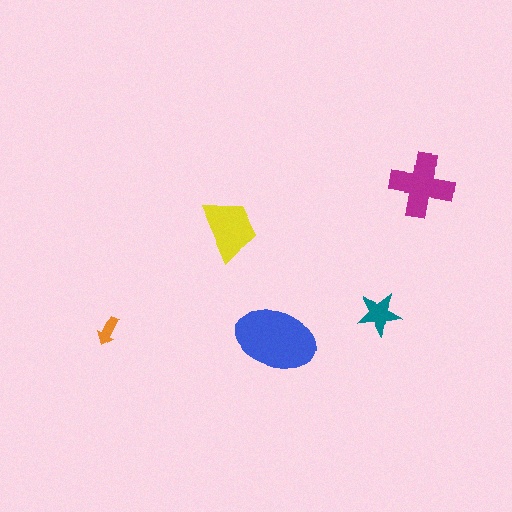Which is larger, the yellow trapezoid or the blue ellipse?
The blue ellipse.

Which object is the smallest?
The orange arrow.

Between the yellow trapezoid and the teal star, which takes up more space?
The yellow trapezoid.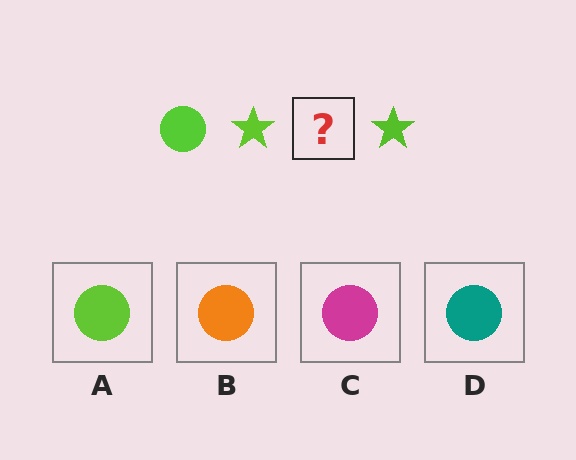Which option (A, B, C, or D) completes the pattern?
A.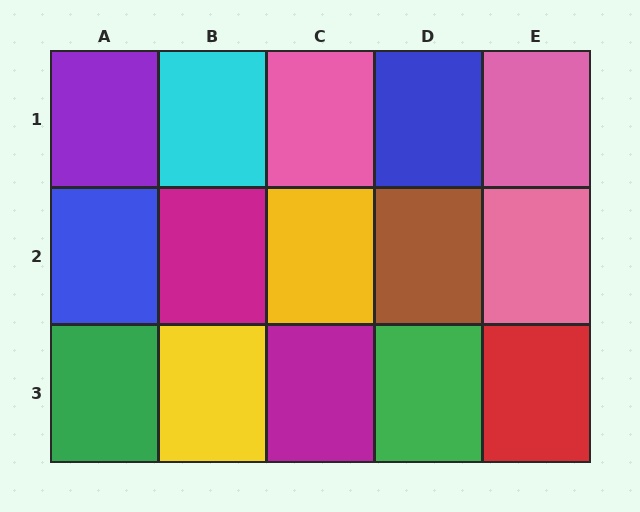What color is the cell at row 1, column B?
Cyan.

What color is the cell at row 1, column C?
Pink.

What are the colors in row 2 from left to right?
Blue, magenta, yellow, brown, pink.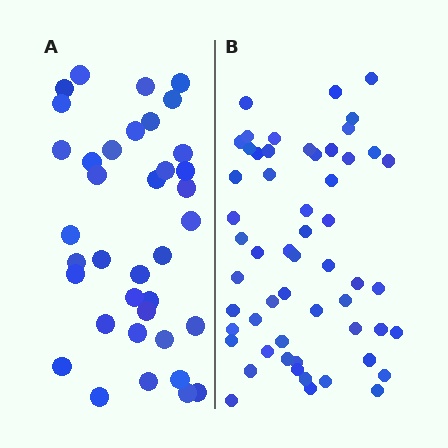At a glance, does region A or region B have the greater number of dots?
Region B (the right region) has more dots.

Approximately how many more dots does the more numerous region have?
Region B has approximately 20 more dots than region A.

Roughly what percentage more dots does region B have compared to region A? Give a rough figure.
About 50% more.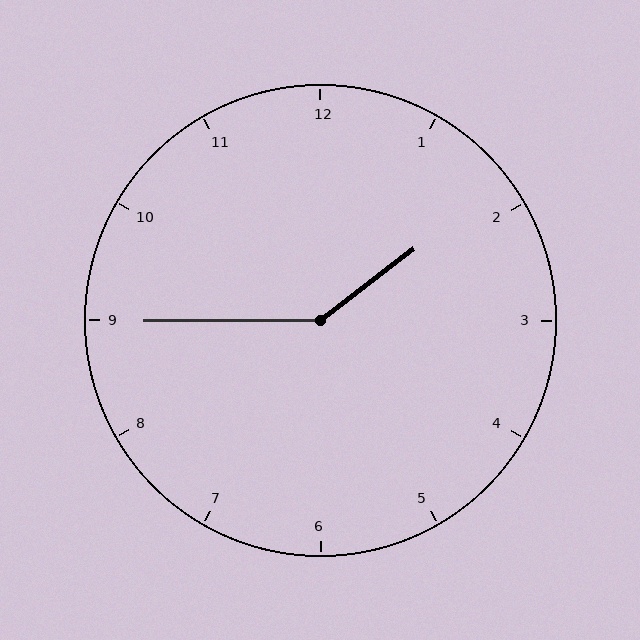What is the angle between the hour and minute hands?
Approximately 142 degrees.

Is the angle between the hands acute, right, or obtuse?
It is obtuse.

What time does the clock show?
1:45.